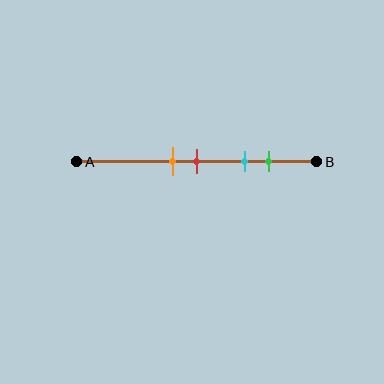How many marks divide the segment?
There are 4 marks dividing the segment.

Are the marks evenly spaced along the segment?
No, the marks are not evenly spaced.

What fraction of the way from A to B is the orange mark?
The orange mark is approximately 40% (0.4) of the way from A to B.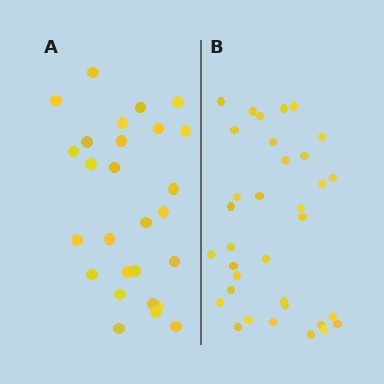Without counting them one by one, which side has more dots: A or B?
Region B (the right region) has more dots.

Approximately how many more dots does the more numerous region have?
Region B has roughly 8 or so more dots than region A.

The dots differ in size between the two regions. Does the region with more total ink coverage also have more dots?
No. Region A has more total ink coverage because its dots are larger, but region B actually contains more individual dots. Total area can be misleading — the number of items is what matters here.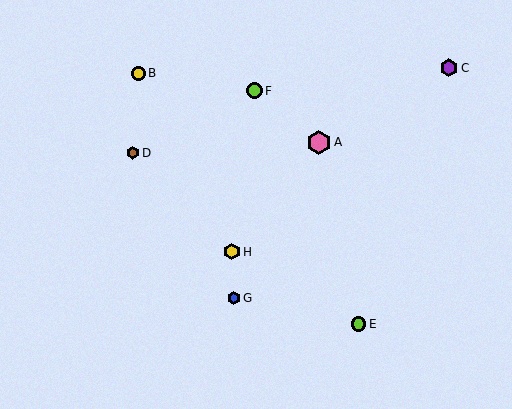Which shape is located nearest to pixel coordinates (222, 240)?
The yellow hexagon (labeled H) at (232, 252) is nearest to that location.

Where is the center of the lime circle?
The center of the lime circle is at (359, 324).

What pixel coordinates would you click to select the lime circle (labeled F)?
Click at (254, 91) to select the lime circle F.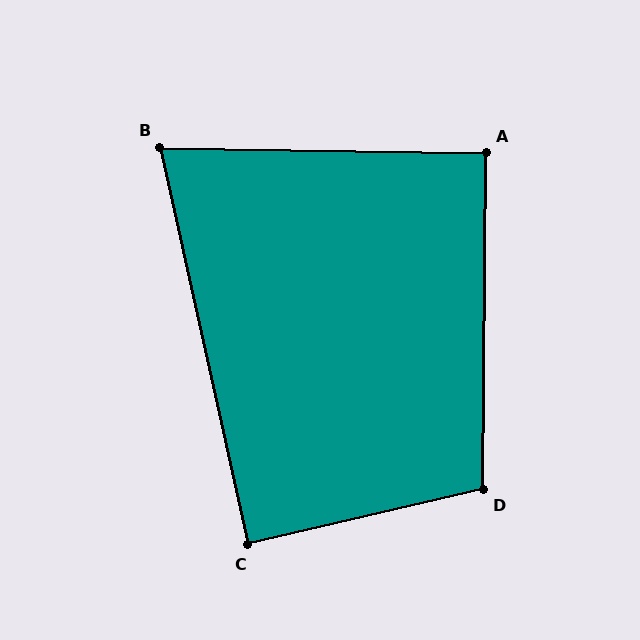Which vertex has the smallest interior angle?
B, at approximately 77 degrees.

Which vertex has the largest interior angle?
D, at approximately 103 degrees.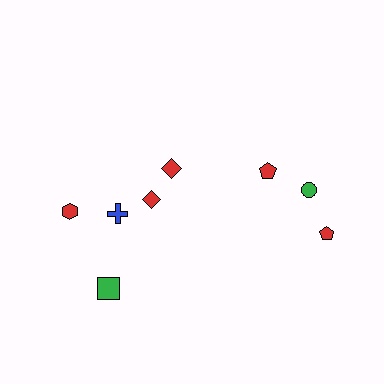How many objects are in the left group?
There are 5 objects.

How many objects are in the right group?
There are 3 objects.